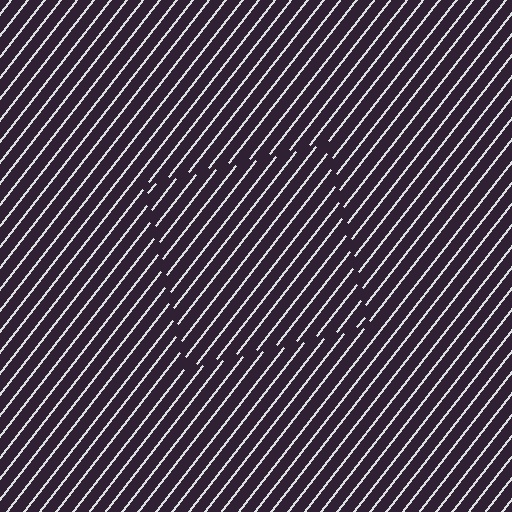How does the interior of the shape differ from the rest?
The interior of the shape contains the same grating, shifted by half a period — the contour is defined by the phase discontinuity where line-ends from the inner and outer gratings abut.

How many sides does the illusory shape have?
4 sides — the line-ends trace a square.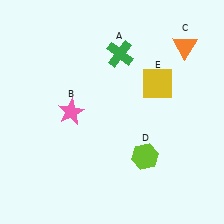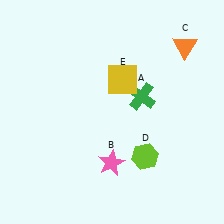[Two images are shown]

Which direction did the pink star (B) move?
The pink star (B) moved down.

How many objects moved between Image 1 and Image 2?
3 objects moved between the two images.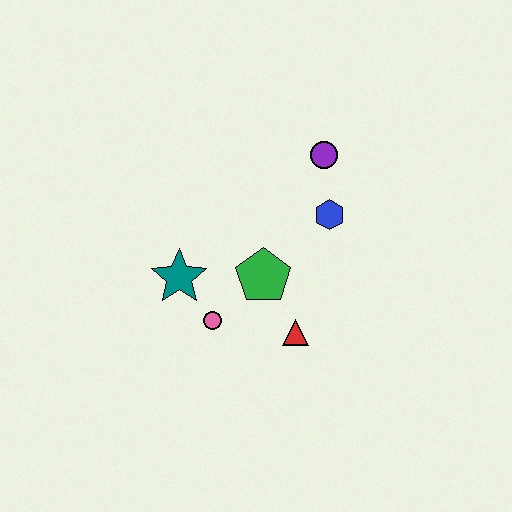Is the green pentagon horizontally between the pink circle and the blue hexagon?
Yes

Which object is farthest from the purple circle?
The pink circle is farthest from the purple circle.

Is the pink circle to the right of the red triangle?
No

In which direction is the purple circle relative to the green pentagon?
The purple circle is above the green pentagon.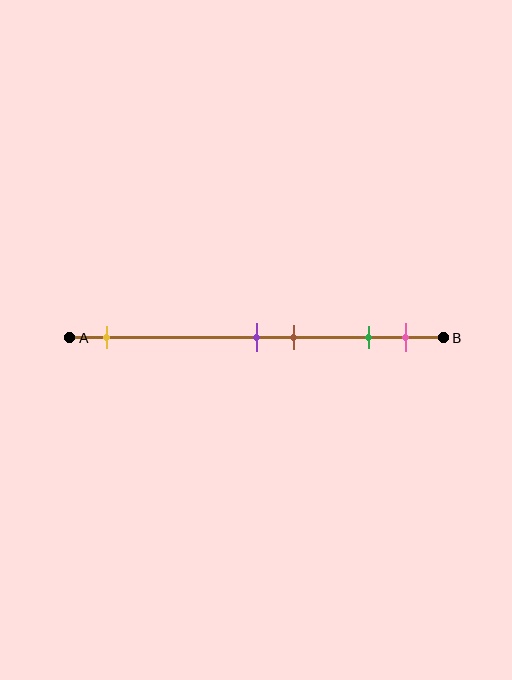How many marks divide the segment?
There are 5 marks dividing the segment.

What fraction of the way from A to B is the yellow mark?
The yellow mark is approximately 10% (0.1) of the way from A to B.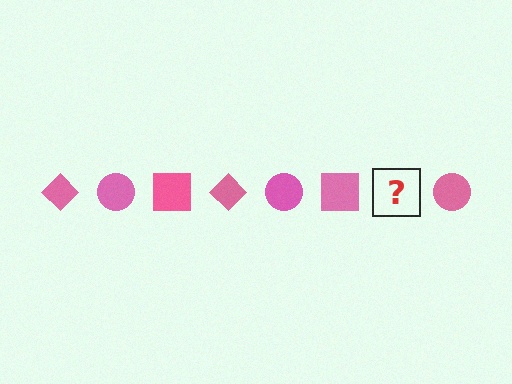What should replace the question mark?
The question mark should be replaced with a pink diamond.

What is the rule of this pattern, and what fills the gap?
The rule is that the pattern cycles through diamond, circle, square shapes in pink. The gap should be filled with a pink diamond.